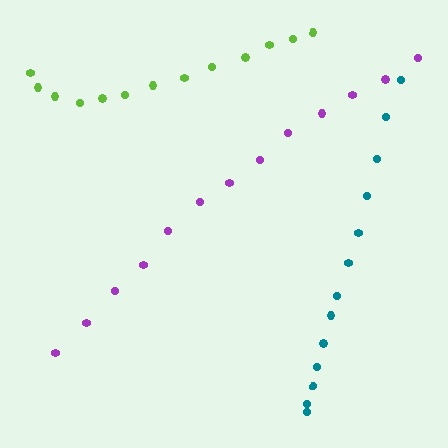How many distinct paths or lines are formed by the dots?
There are 3 distinct paths.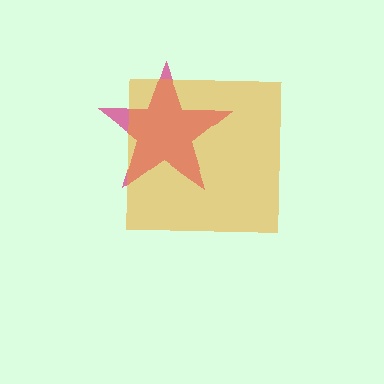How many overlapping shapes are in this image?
There are 2 overlapping shapes in the image.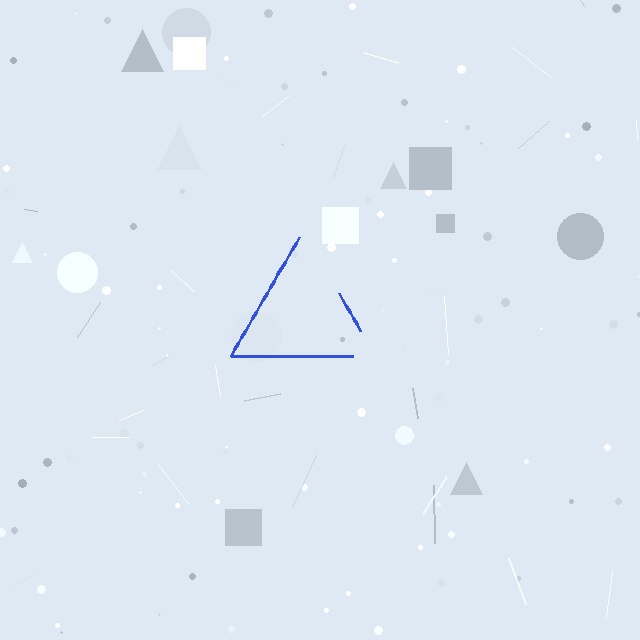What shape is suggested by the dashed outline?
The dashed outline suggests a triangle.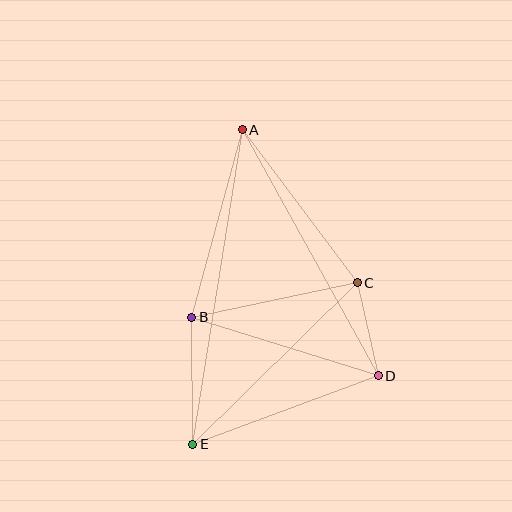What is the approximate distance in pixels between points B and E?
The distance between B and E is approximately 127 pixels.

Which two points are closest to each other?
Points C and D are closest to each other.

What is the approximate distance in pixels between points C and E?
The distance between C and E is approximately 230 pixels.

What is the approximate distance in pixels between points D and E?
The distance between D and E is approximately 198 pixels.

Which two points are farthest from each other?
Points A and E are farthest from each other.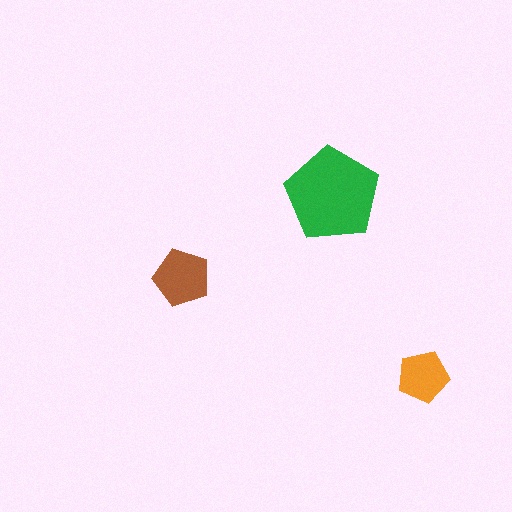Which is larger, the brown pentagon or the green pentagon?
The green one.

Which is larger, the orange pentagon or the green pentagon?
The green one.